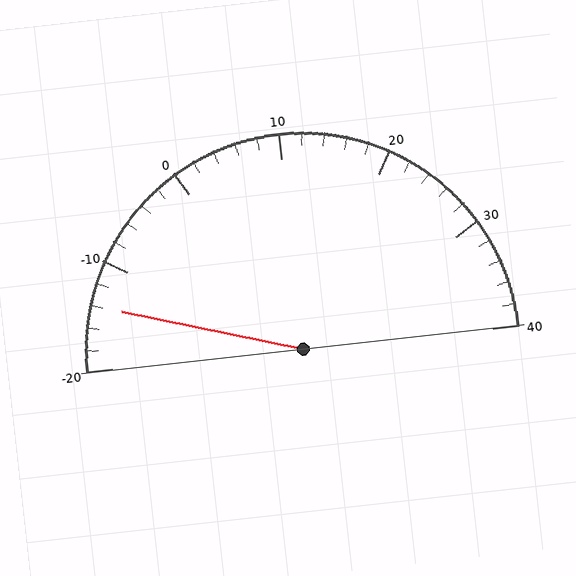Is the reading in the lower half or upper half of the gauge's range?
The reading is in the lower half of the range (-20 to 40).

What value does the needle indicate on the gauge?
The needle indicates approximately -14.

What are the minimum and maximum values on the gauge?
The gauge ranges from -20 to 40.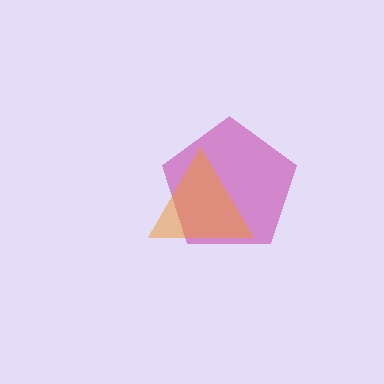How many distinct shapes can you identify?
There are 2 distinct shapes: a magenta pentagon, an orange triangle.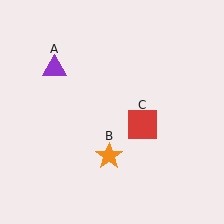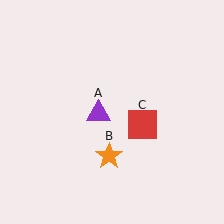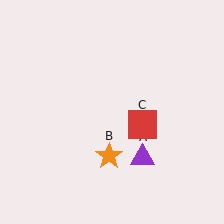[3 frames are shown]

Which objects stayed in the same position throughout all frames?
Orange star (object B) and red square (object C) remained stationary.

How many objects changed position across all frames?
1 object changed position: purple triangle (object A).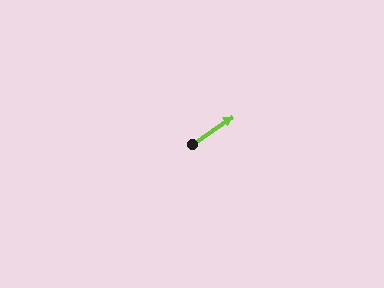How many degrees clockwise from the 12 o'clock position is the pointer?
Approximately 55 degrees.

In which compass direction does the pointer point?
Northeast.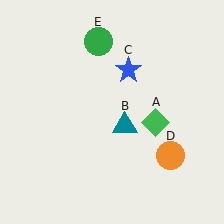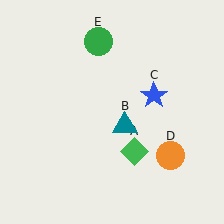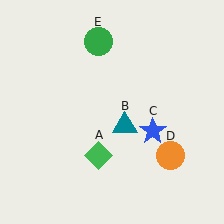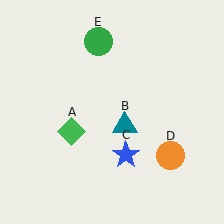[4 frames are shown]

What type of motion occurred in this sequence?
The green diamond (object A), blue star (object C) rotated clockwise around the center of the scene.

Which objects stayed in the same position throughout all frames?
Teal triangle (object B) and orange circle (object D) and green circle (object E) remained stationary.